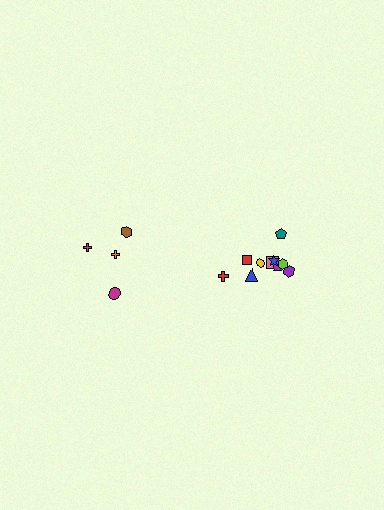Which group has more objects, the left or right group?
The right group.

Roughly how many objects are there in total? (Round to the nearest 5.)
Roughly 15 objects in total.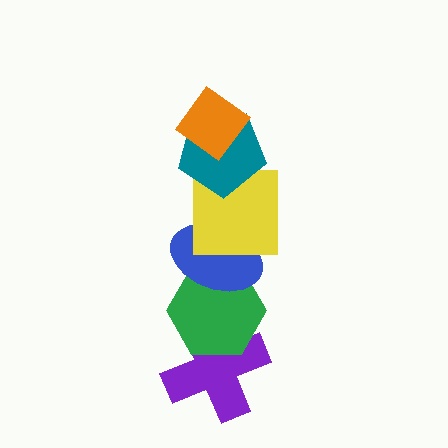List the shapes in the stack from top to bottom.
From top to bottom: the orange diamond, the teal pentagon, the yellow square, the blue ellipse, the green hexagon, the purple cross.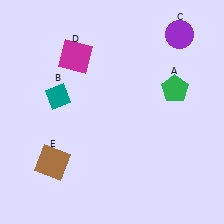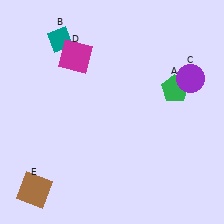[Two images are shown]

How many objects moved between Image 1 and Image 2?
3 objects moved between the two images.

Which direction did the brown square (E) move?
The brown square (E) moved down.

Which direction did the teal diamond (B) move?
The teal diamond (B) moved up.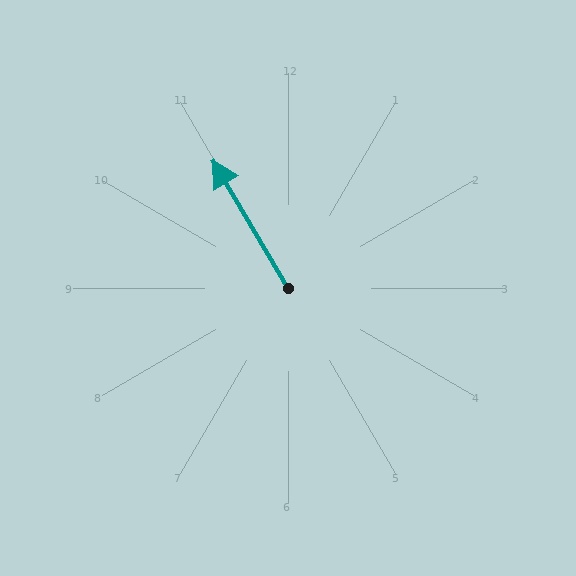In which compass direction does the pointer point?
Northwest.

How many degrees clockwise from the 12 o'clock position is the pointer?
Approximately 330 degrees.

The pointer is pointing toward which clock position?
Roughly 11 o'clock.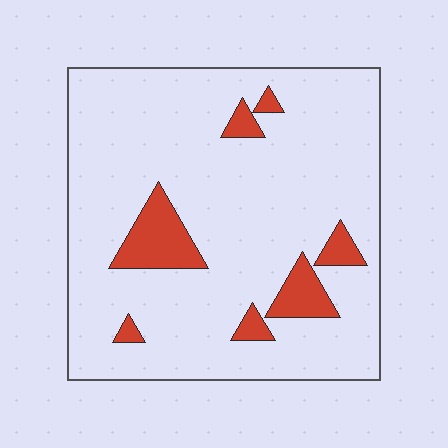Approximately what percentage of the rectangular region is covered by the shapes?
Approximately 10%.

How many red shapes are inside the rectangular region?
7.